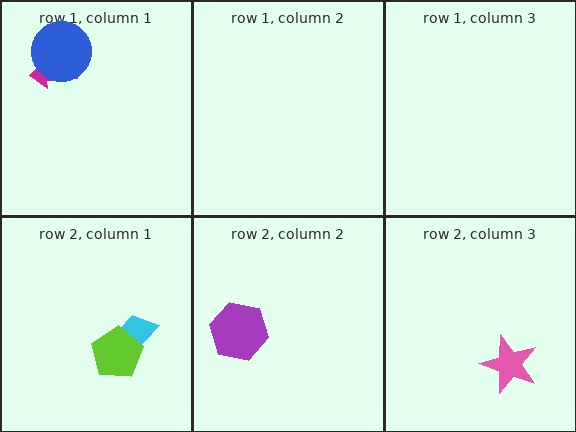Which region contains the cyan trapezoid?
The row 2, column 1 region.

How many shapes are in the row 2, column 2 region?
1.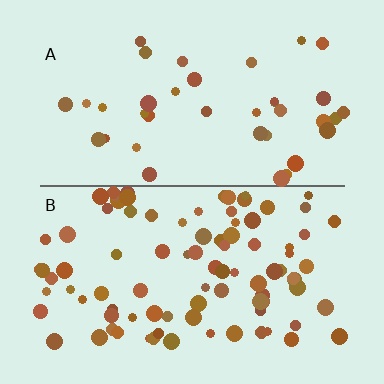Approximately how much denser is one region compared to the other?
Approximately 2.4× — region B over region A.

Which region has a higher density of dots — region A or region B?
B (the bottom).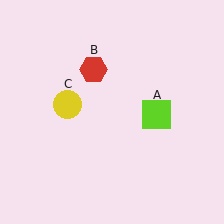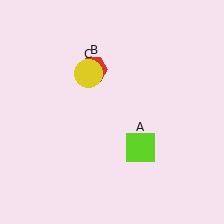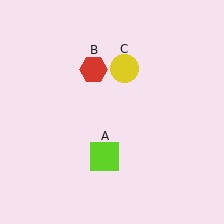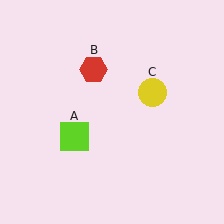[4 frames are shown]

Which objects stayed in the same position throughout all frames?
Red hexagon (object B) remained stationary.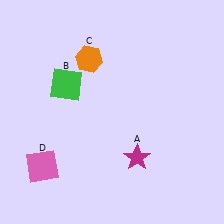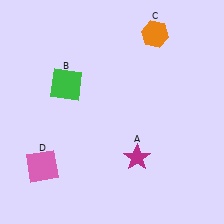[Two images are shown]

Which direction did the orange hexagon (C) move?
The orange hexagon (C) moved right.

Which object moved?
The orange hexagon (C) moved right.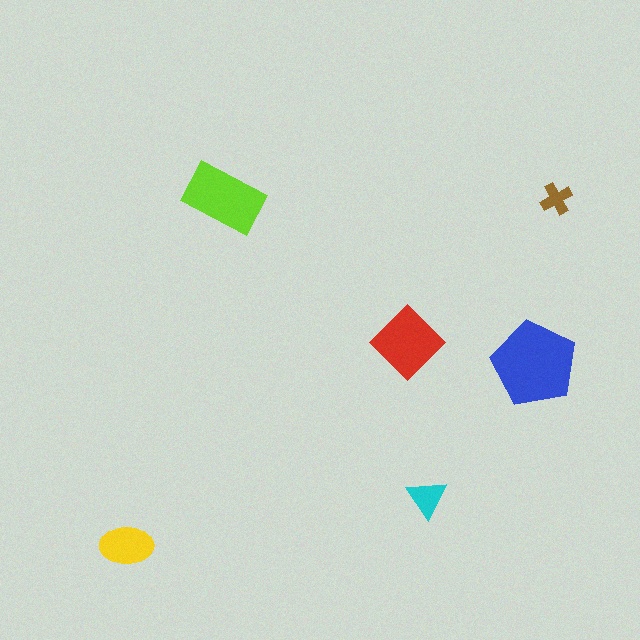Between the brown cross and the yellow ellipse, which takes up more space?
The yellow ellipse.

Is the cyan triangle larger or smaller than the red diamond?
Smaller.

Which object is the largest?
The blue pentagon.